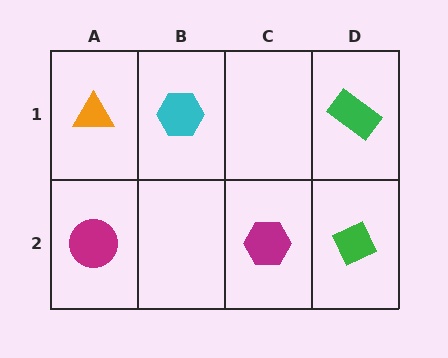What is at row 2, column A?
A magenta circle.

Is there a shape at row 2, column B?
No, that cell is empty.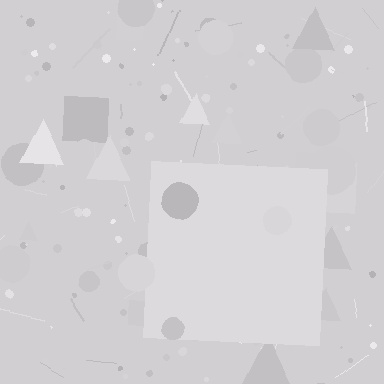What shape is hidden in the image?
A square is hidden in the image.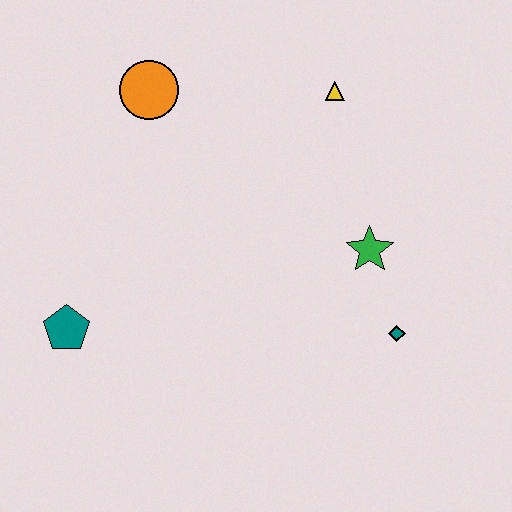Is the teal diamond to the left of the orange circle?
No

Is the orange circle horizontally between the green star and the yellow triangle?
No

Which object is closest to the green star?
The teal diamond is closest to the green star.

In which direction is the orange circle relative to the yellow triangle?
The orange circle is to the left of the yellow triangle.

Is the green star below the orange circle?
Yes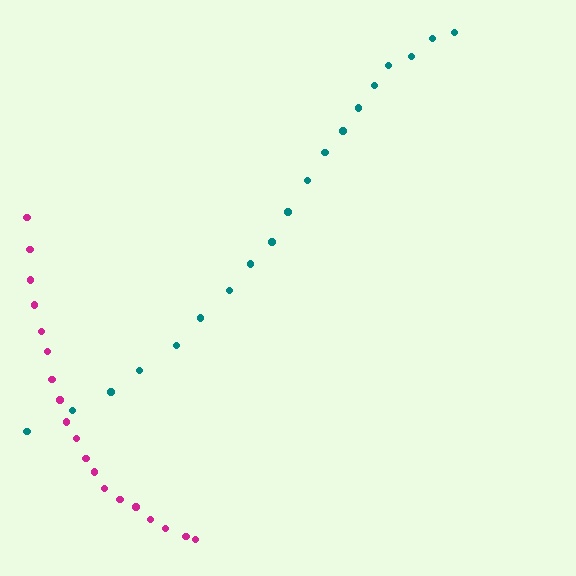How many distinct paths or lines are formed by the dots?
There are 2 distinct paths.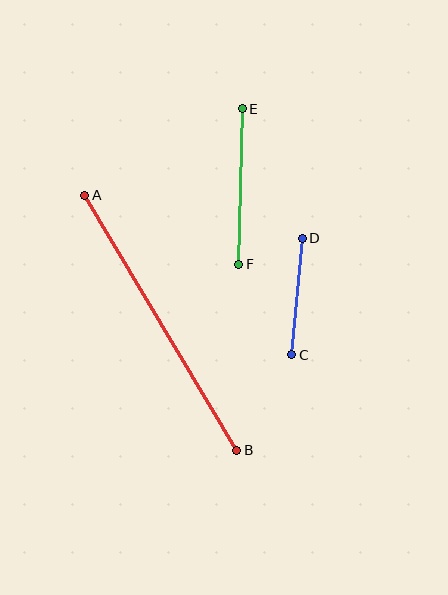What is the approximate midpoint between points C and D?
The midpoint is at approximately (297, 297) pixels.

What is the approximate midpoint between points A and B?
The midpoint is at approximately (161, 323) pixels.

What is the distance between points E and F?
The distance is approximately 156 pixels.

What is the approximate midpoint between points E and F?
The midpoint is at approximately (240, 186) pixels.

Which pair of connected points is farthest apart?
Points A and B are farthest apart.